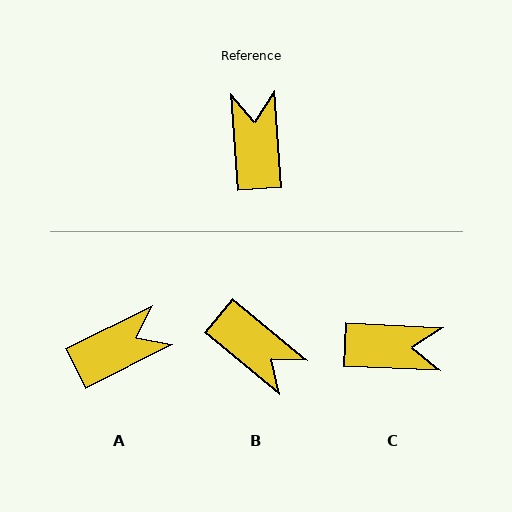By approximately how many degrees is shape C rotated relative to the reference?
Approximately 97 degrees clockwise.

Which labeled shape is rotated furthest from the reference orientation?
B, about 134 degrees away.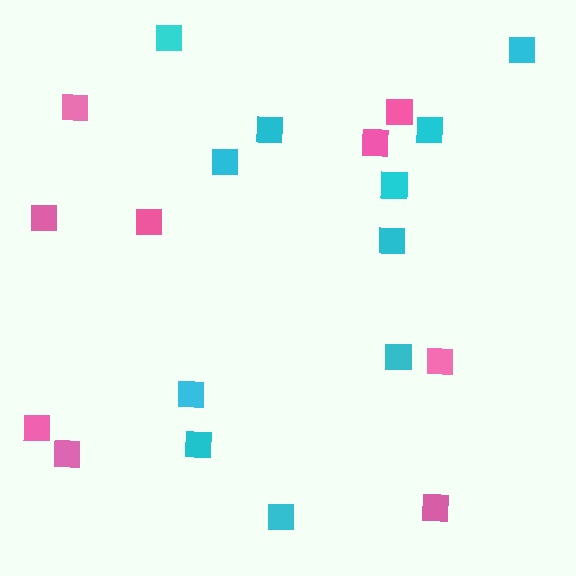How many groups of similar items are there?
There are 2 groups: one group of cyan squares (11) and one group of pink squares (9).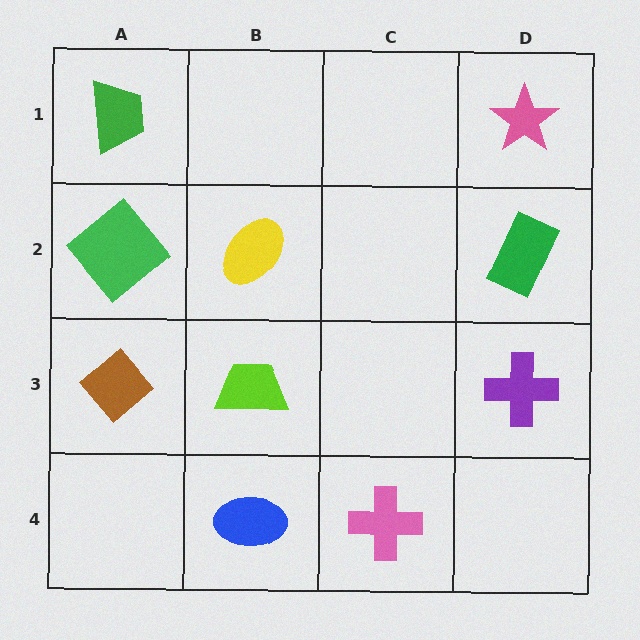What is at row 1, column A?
A green trapezoid.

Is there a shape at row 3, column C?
No, that cell is empty.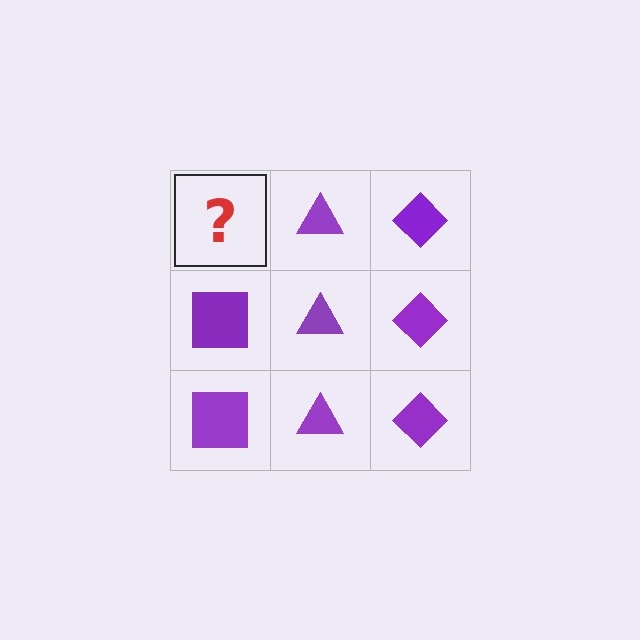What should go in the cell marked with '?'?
The missing cell should contain a purple square.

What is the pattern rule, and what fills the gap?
The rule is that each column has a consistent shape. The gap should be filled with a purple square.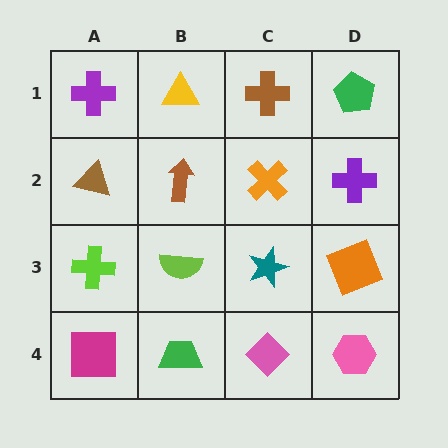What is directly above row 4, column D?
An orange square.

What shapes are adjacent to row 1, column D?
A purple cross (row 2, column D), a brown cross (row 1, column C).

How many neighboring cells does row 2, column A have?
3.